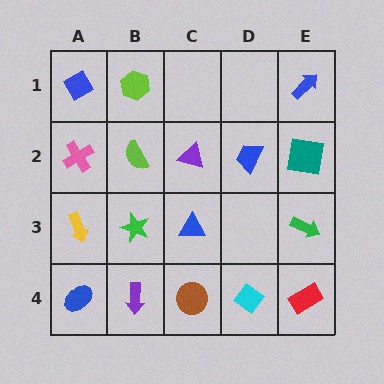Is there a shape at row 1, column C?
No, that cell is empty.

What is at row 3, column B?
A green star.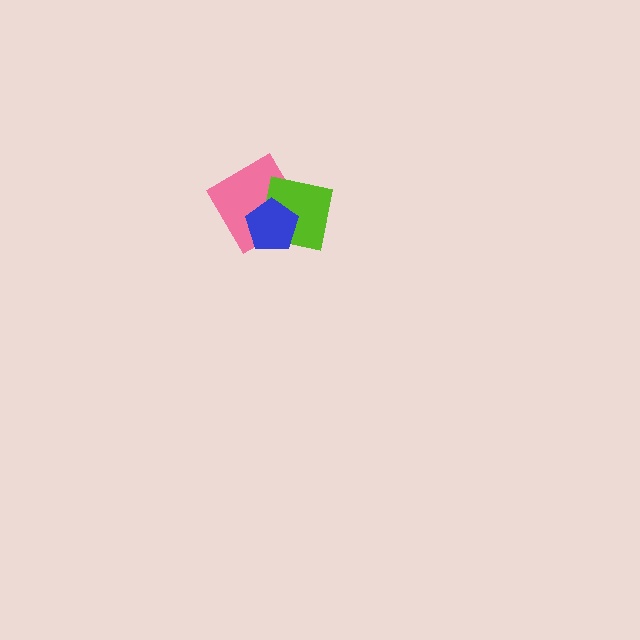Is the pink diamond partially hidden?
Yes, it is partially covered by another shape.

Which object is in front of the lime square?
The blue pentagon is in front of the lime square.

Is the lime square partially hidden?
Yes, it is partially covered by another shape.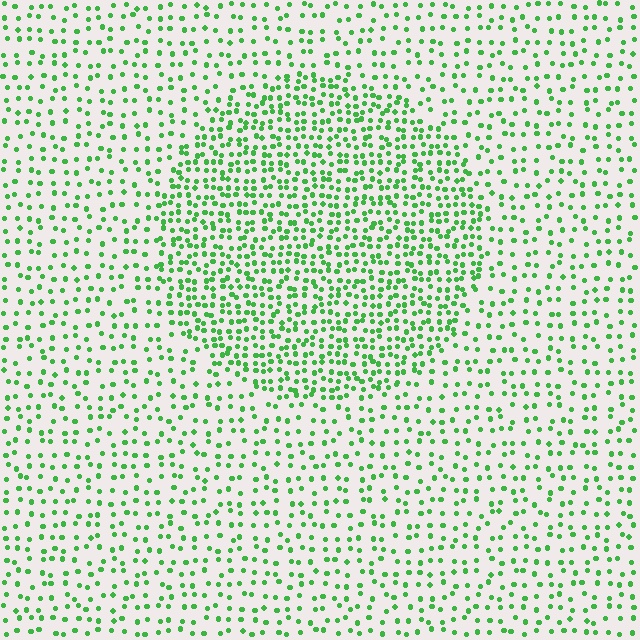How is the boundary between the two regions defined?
The boundary is defined by a change in element density (approximately 2.0x ratio). All elements are the same color, size, and shape.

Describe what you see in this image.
The image contains small green elements arranged at two different densities. A circle-shaped region is visible where the elements are more densely packed than the surrounding area.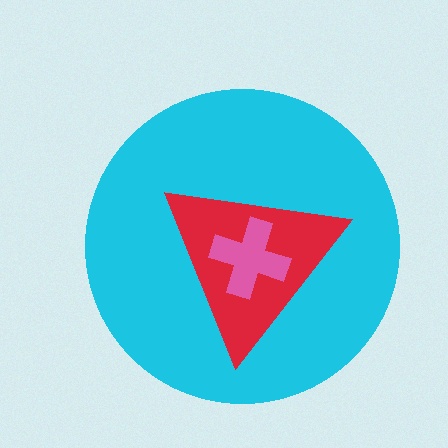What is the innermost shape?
The pink cross.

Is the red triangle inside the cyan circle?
Yes.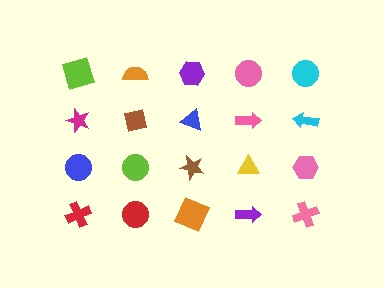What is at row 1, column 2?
An orange semicircle.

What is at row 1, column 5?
A cyan circle.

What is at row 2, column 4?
A pink arrow.